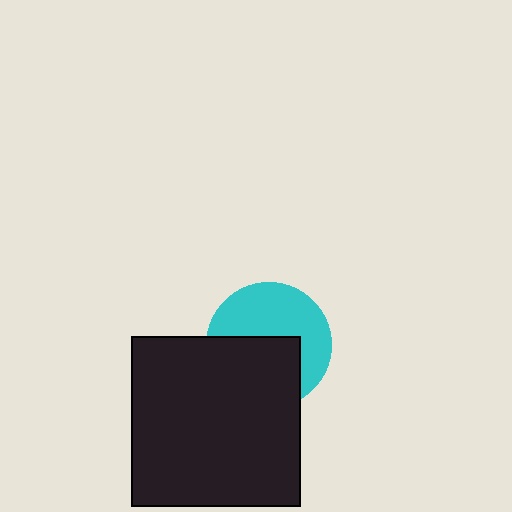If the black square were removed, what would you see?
You would see the complete cyan circle.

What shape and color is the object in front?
The object in front is a black square.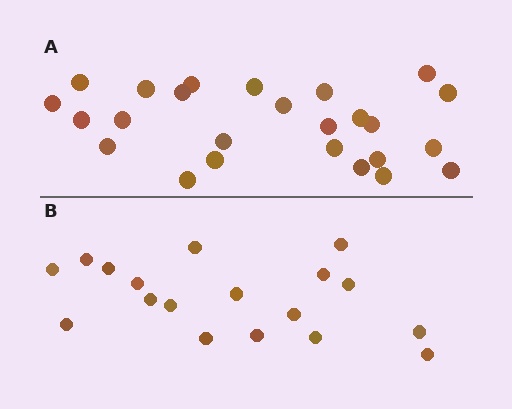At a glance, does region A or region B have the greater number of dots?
Region A (the top region) has more dots.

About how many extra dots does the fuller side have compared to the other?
Region A has roughly 8 or so more dots than region B.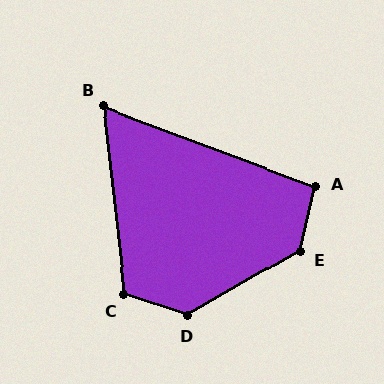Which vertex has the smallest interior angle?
B, at approximately 63 degrees.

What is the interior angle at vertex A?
Approximately 98 degrees (obtuse).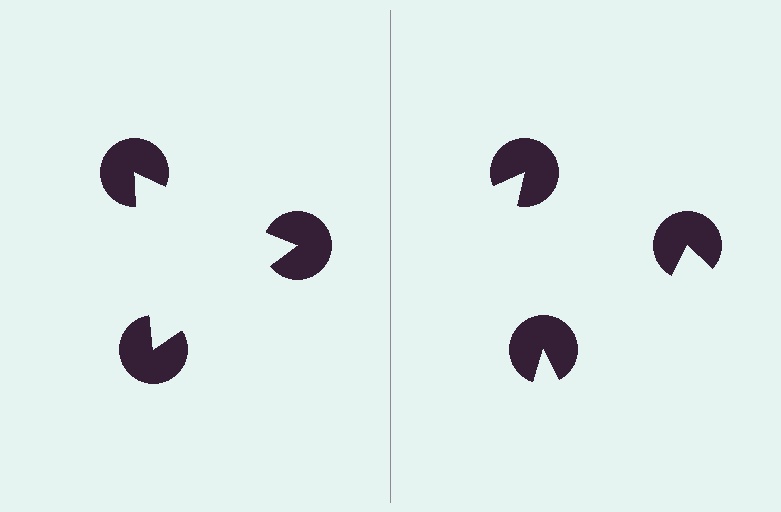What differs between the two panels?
The pac-man discs are positioned identically on both sides; only the wedge orientations differ. On the left they align to a triangle; on the right they are misaligned.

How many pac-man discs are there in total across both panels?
6 — 3 on each side.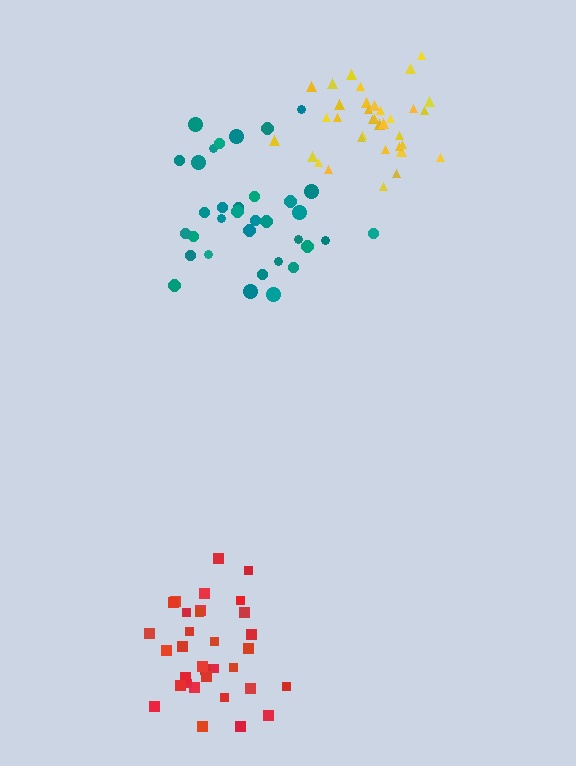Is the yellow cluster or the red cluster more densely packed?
Yellow.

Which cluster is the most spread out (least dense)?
Teal.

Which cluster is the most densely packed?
Yellow.